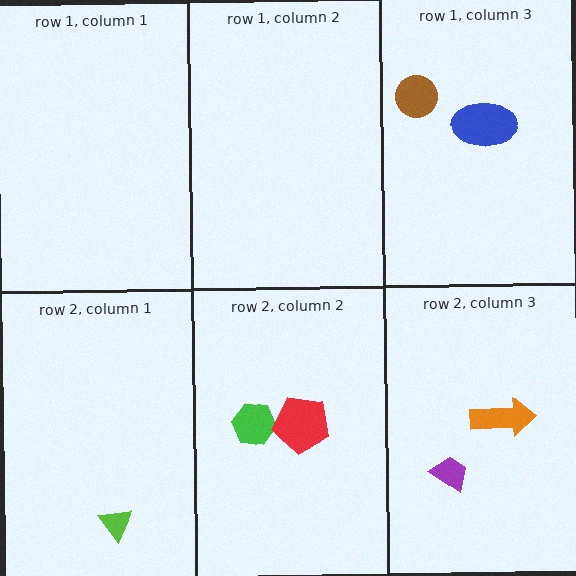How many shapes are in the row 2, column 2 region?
2.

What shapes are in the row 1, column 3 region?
The blue ellipse, the brown circle.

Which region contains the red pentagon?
The row 2, column 2 region.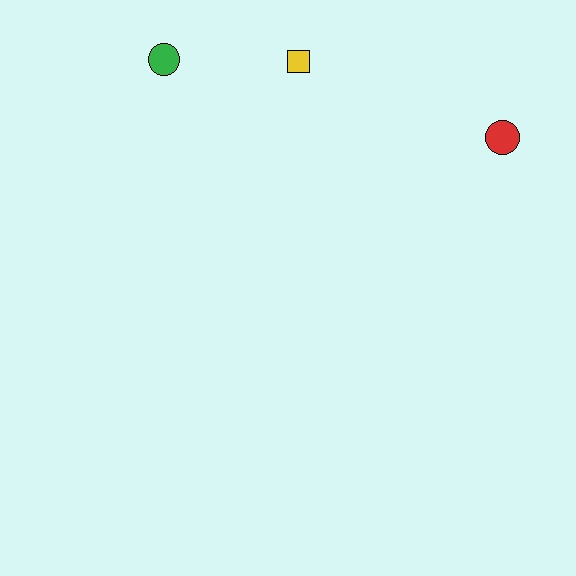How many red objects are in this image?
There is 1 red object.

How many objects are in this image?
There are 3 objects.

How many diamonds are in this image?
There are no diamonds.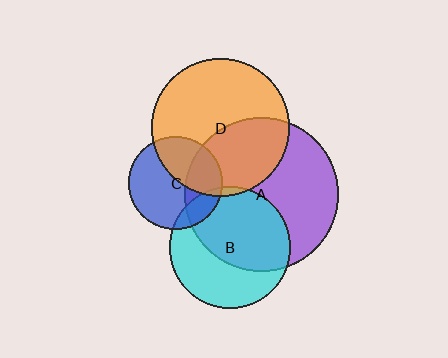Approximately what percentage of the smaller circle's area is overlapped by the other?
Approximately 40%.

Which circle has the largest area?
Circle A (purple).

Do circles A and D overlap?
Yes.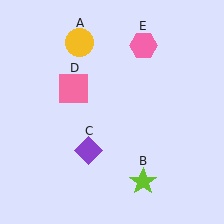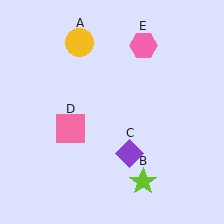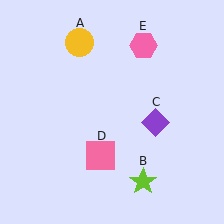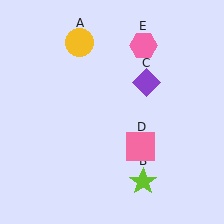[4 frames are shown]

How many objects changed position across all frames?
2 objects changed position: purple diamond (object C), pink square (object D).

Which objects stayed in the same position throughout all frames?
Yellow circle (object A) and lime star (object B) and pink hexagon (object E) remained stationary.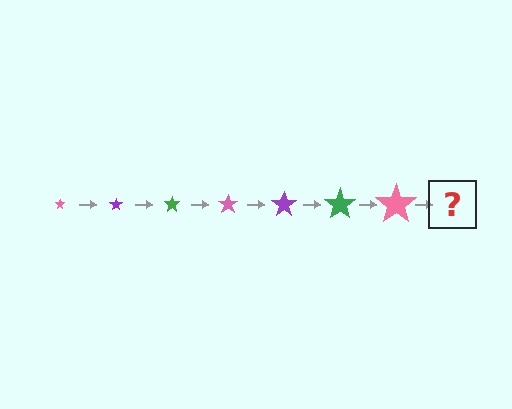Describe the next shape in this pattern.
It should be a purple star, larger than the previous one.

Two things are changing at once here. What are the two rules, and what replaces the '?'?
The two rules are that the star grows larger each step and the color cycles through pink, purple, and green. The '?' should be a purple star, larger than the previous one.